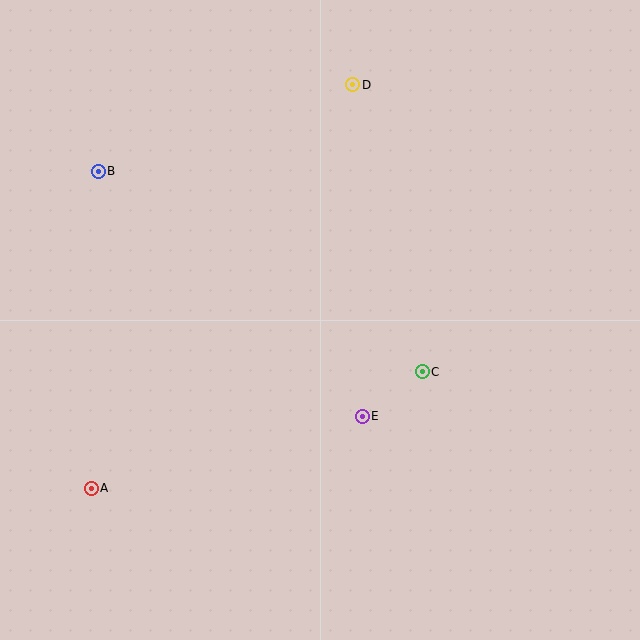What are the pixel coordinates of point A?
Point A is at (91, 488).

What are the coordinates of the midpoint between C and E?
The midpoint between C and E is at (392, 394).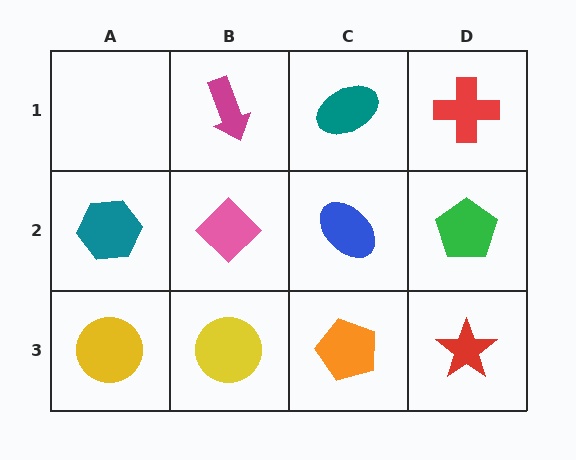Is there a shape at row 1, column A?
No, that cell is empty.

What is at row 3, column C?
An orange pentagon.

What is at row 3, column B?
A yellow circle.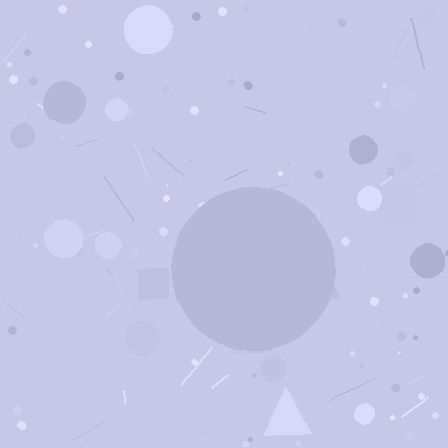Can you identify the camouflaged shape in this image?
The camouflaged shape is a circle.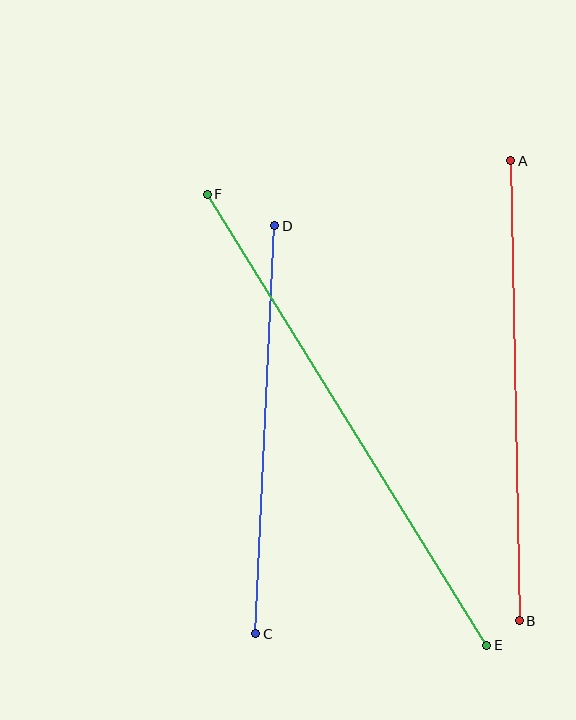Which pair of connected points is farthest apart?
Points E and F are farthest apart.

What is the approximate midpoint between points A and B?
The midpoint is at approximately (515, 391) pixels.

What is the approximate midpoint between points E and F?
The midpoint is at approximately (347, 420) pixels.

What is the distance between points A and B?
The distance is approximately 460 pixels.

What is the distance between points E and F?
The distance is approximately 531 pixels.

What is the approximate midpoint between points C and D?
The midpoint is at approximately (265, 430) pixels.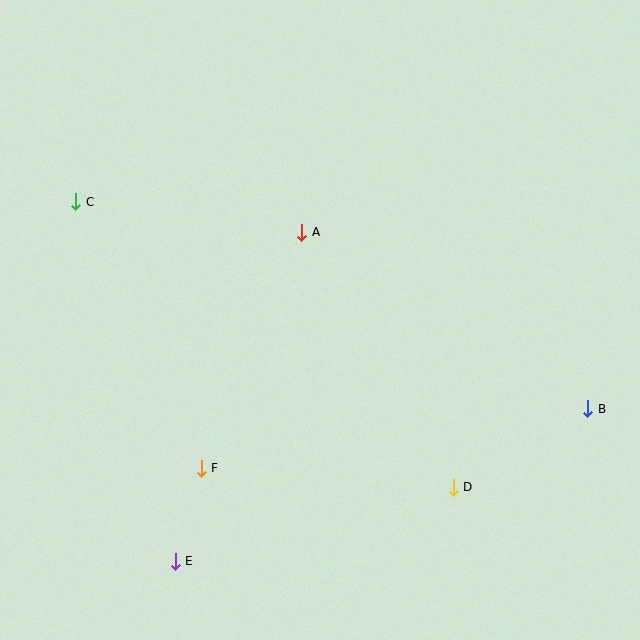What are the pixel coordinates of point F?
Point F is at (201, 468).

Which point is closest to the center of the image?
Point A at (302, 232) is closest to the center.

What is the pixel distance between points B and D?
The distance between B and D is 155 pixels.